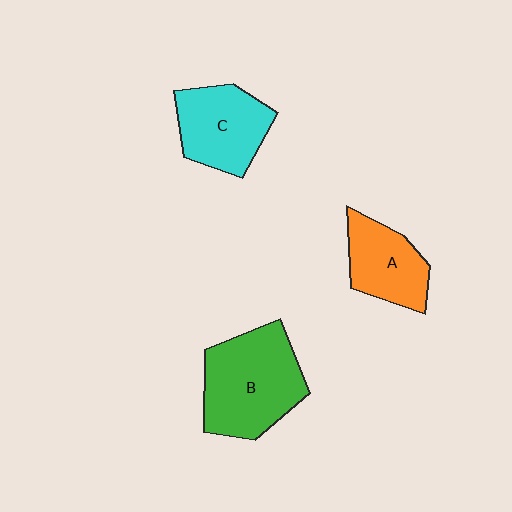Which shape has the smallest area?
Shape A (orange).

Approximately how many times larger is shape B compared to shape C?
Approximately 1.4 times.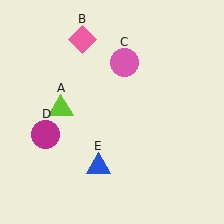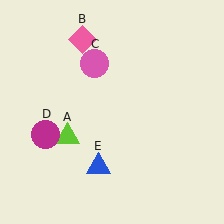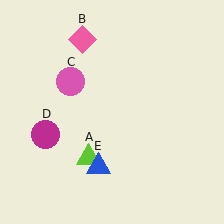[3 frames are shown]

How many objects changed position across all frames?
2 objects changed position: lime triangle (object A), pink circle (object C).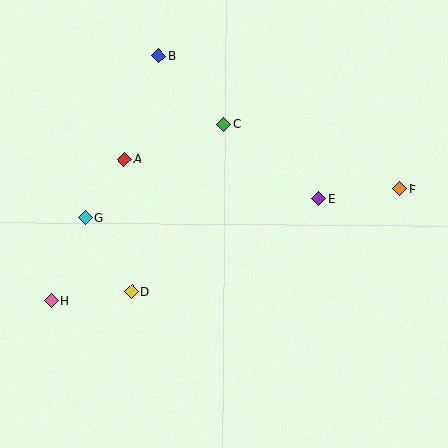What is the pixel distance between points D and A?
The distance between D and A is 133 pixels.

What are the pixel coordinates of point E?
Point E is at (319, 198).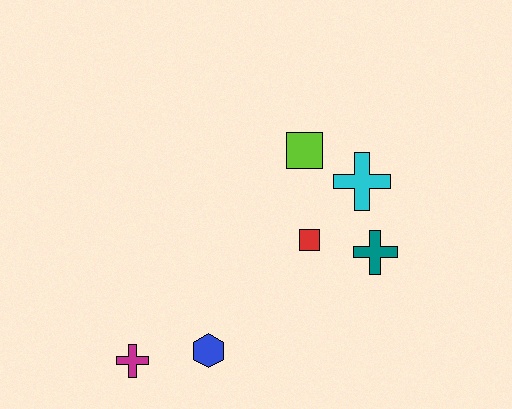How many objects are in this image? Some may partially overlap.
There are 6 objects.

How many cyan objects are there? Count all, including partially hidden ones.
There is 1 cyan object.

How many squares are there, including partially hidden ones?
There are 2 squares.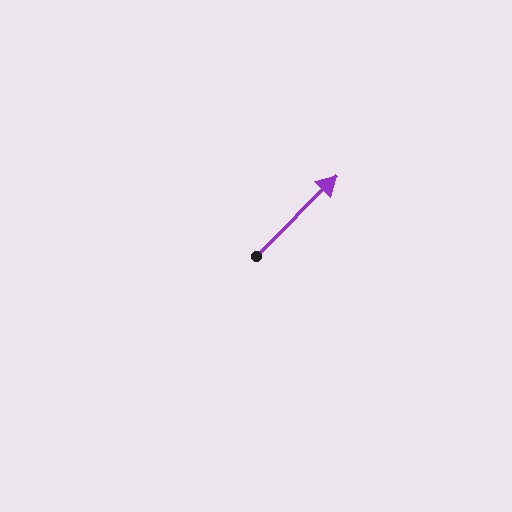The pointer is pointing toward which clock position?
Roughly 2 o'clock.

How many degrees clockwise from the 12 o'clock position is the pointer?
Approximately 45 degrees.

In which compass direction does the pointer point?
Northeast.